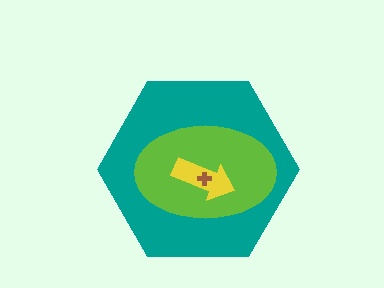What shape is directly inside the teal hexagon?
The lime ellipse.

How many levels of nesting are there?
4.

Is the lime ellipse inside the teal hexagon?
Yes.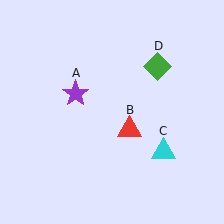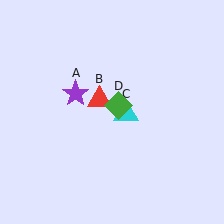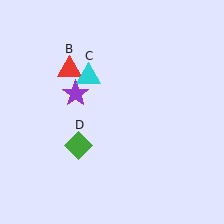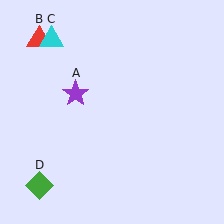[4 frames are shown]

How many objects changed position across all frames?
3 objects changed position: red triangle (object B), cyan triangle (object C), green diamond (object D).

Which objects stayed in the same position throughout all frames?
Purple star (object A) remained stationary.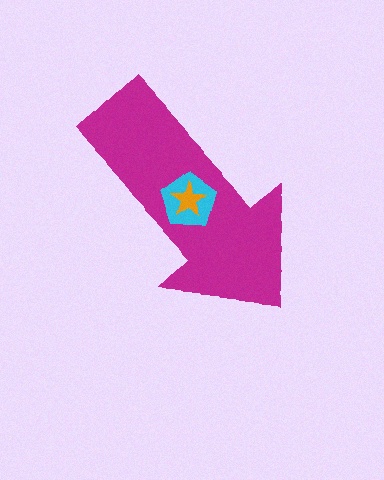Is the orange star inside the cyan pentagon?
Yes.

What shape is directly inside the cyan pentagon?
The orange star.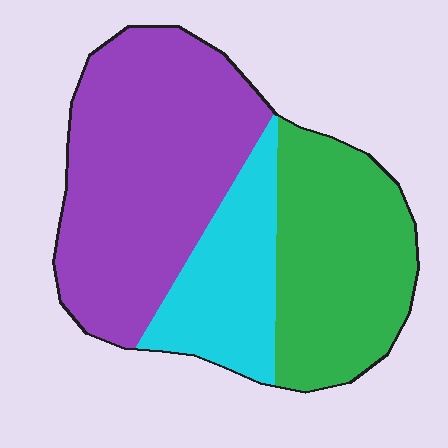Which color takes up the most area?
Purple, at roughly 50%.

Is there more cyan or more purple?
Purple.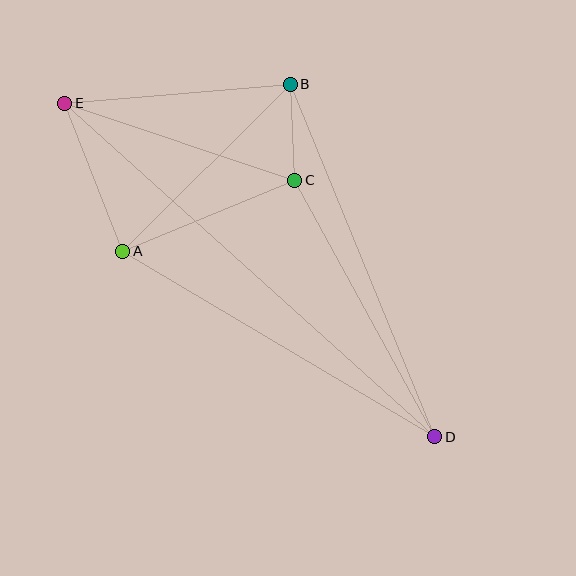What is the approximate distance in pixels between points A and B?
The distance between A and B is approximately 236 pixels.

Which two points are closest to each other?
Points B and C are closest to each other.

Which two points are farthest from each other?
Points D and E are farthest from each other.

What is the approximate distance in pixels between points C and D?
The distance between C and D is approximately 292 pixels.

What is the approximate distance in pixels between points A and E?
The distance between A and E is approximately 159 pixels.